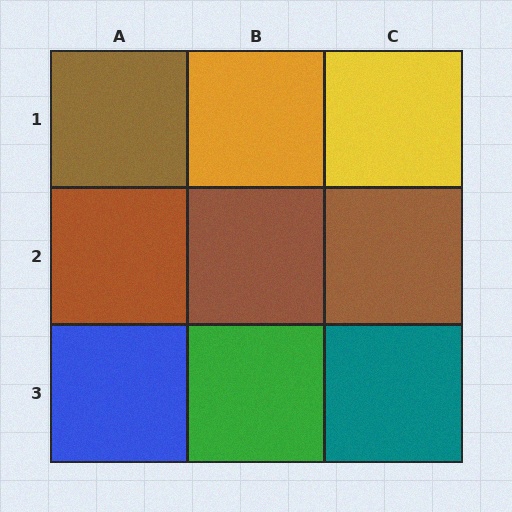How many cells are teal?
1 cell is teal.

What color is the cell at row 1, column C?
Yellow.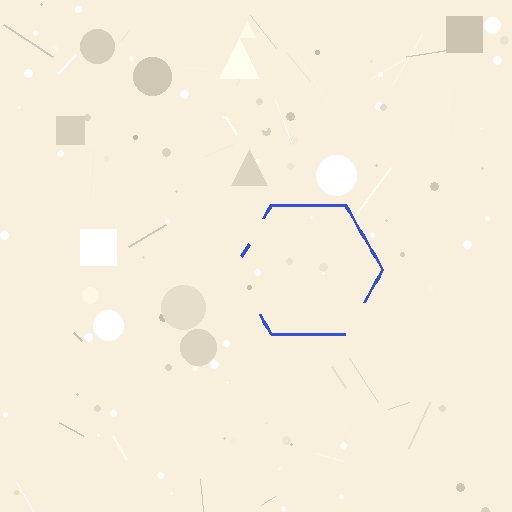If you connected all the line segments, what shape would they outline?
They would outline a hexagon.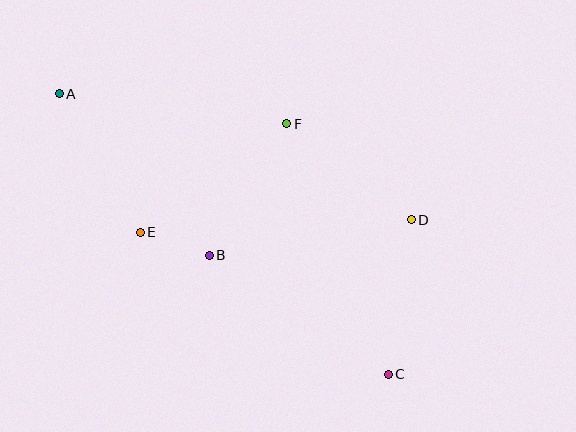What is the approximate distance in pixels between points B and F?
The distance between B and F is approximately 153 pixels.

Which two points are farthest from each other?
Points A and C are farthest from each other.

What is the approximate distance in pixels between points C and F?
The distance between C and F is approximately 270 pixels.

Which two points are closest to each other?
Points B and E are closest to each other.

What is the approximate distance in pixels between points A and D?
The distance between A and D is approximately 374 pixels.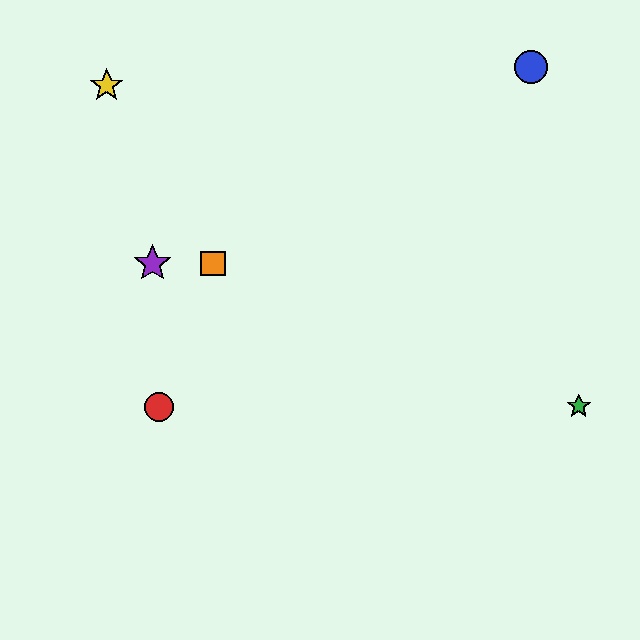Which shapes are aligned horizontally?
The purple star, the orange square are aligned horizontally.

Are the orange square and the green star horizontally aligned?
No, the orange square is at y≈264 and the green star is at y≈406.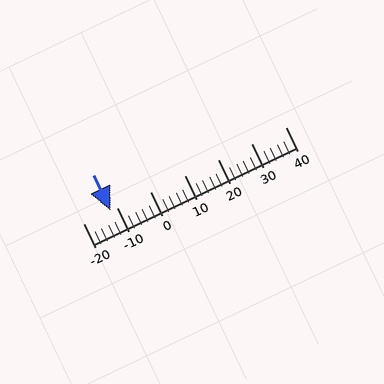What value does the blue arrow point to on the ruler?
The blue arrow points to approximately -12.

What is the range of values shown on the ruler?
The ruler shows values from -20 to 40.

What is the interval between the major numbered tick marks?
The major tick marks are spaced 10 units apart.